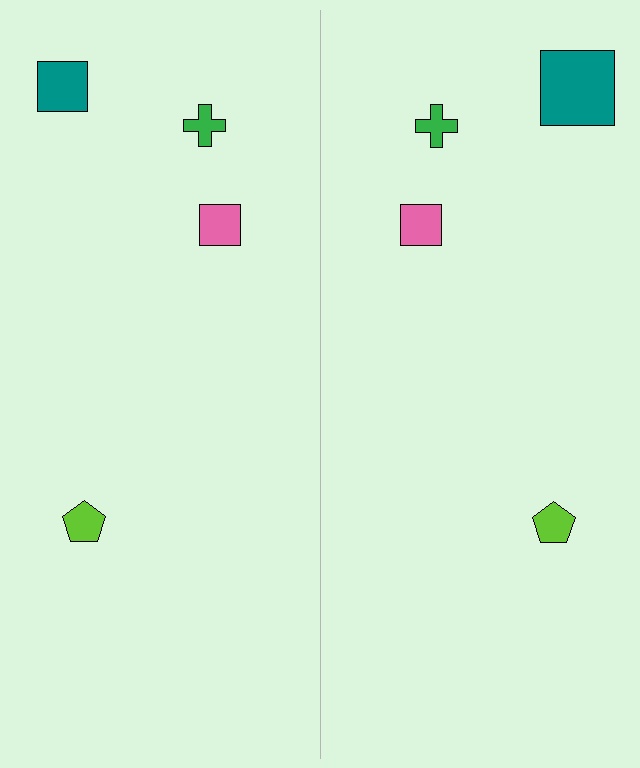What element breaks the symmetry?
The teal square on the right side has a different size than its mirror counterpart.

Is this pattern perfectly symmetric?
No, the pattern is not perfectly symmetric. The teal square on the right side has a different size than its mirror counterpart.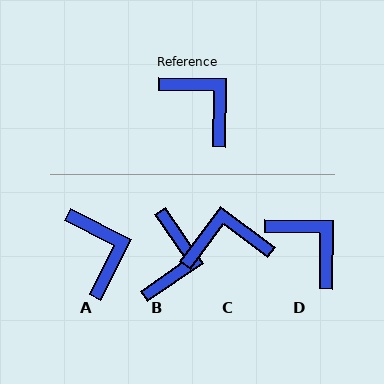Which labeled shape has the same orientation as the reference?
D.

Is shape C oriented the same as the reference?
No, it is off by about 54 degrees.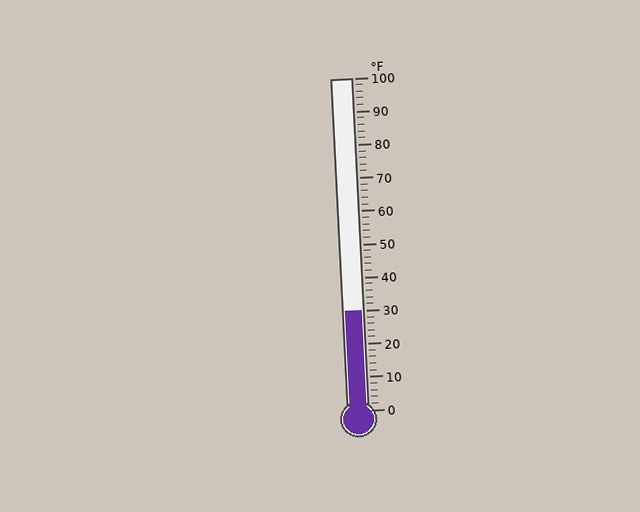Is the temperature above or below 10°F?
The temperature is above 10°F.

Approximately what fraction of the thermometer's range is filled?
The thermometer is filled to approximately 30% of its range.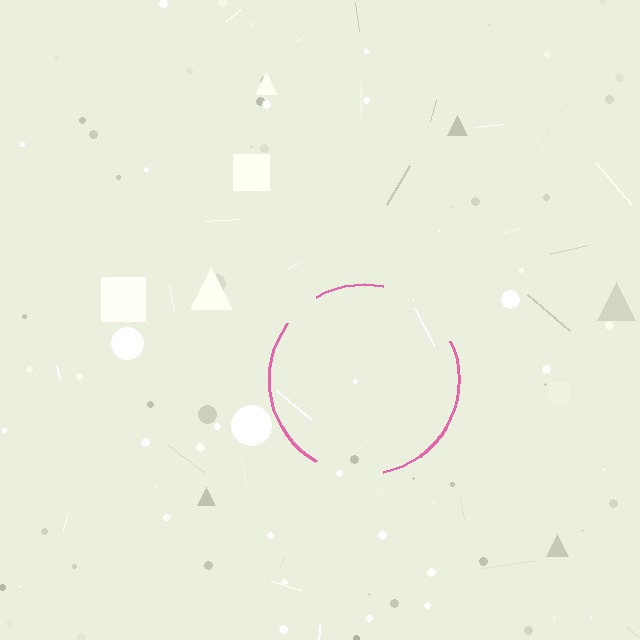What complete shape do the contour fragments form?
The contour fragments form a circle.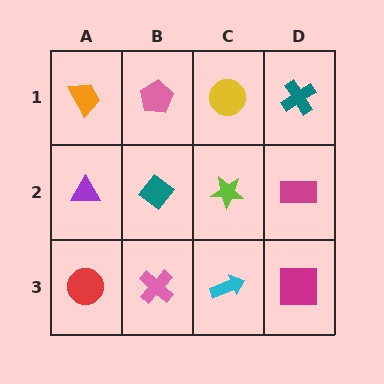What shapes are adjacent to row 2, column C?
A yellow circle (row 1, column C), a cyan arrow (row 3, column C), a teal diamond (row 2, column B), a magenta rectangle (row 2, column D).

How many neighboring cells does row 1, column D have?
2.